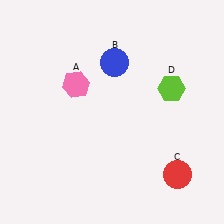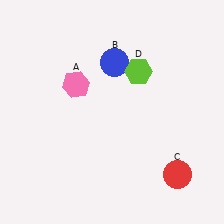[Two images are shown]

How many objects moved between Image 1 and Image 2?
1 object moved between the two images.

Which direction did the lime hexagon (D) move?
The lime hexagon (D) moved left.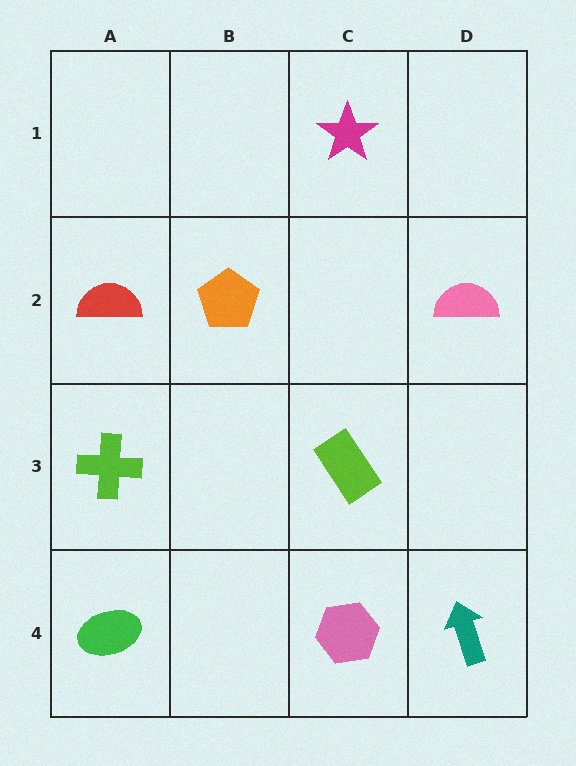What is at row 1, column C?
A magenta star.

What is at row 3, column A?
A lime cross.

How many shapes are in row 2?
3 shapes.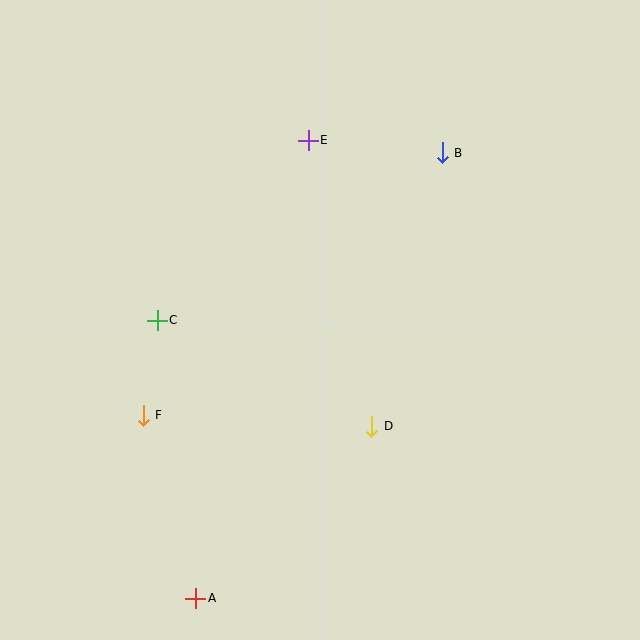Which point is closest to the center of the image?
Point D at (372, 426) is closest to the center.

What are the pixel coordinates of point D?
Point D is at (372, 426).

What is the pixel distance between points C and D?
The distance between C and D is 239 pixels.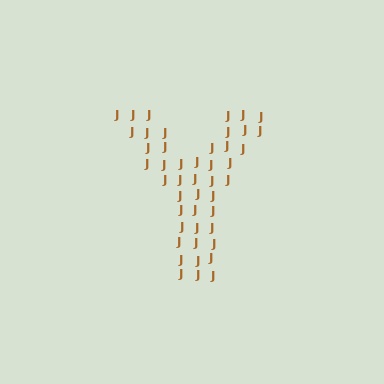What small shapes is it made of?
It is made of small letter J's.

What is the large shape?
The large shape is the letter Y.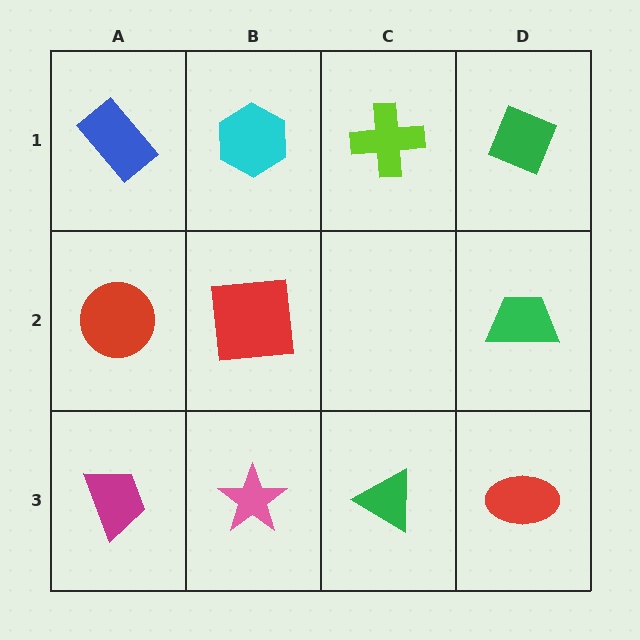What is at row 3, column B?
A pink star.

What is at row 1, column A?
A blue rectangle.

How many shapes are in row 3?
4 shapes.